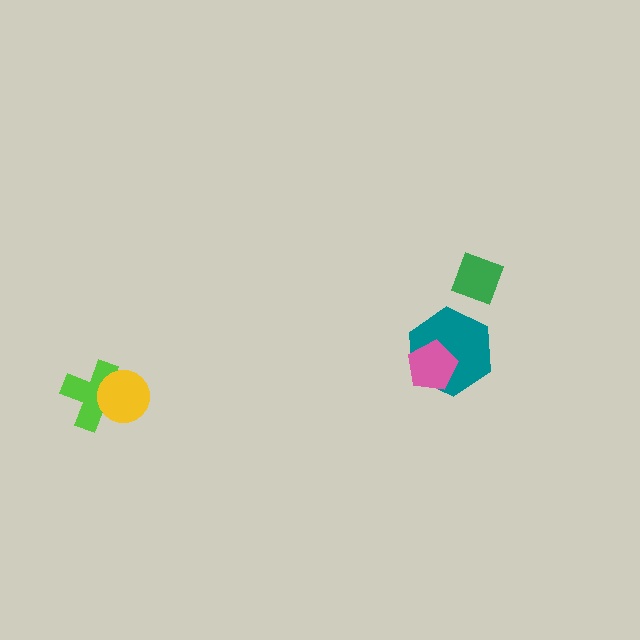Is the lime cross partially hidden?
Yes, it is partially covered by another shape.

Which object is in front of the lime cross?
The yellow circle is in front of the lime cross.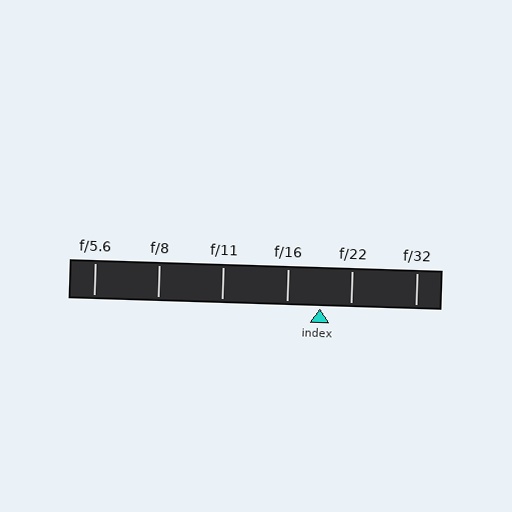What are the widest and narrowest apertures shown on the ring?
The widest aperture shown is f/5.6 and the narrowest is f/32.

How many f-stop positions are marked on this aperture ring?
There are 6 f-stop positions marked.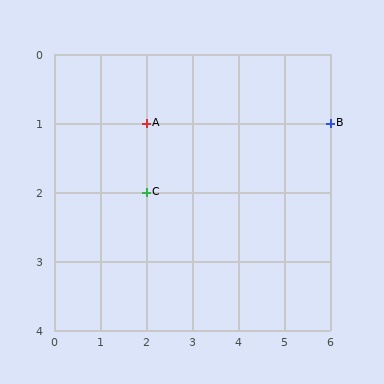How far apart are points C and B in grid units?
Points C and B are 4 columns and 1 row apart (about 4.1 grid units diagonally).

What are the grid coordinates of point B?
Point B is at grid coordinates (6, 1).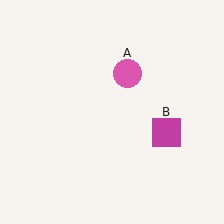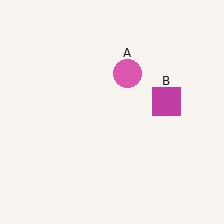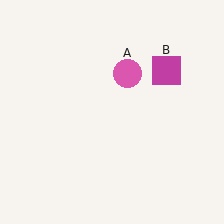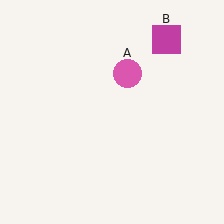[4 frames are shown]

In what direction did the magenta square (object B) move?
The magenta square (object B) moved up.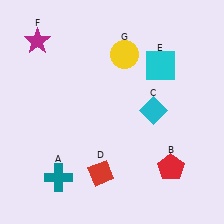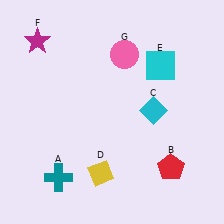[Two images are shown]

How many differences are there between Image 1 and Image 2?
There are 2 differences between the two images.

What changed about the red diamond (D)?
In Image 1, D is red. In Image 2, it changed to yellow.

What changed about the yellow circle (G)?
In Image 1, G is yellow. In Image 2, it changed to pink.